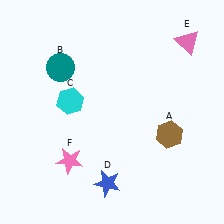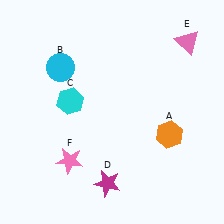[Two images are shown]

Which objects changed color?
A changed from brown to orange. B changed from teal to cyan. D changed from blue to magenta.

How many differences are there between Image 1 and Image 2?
There are 3 differences between the two images.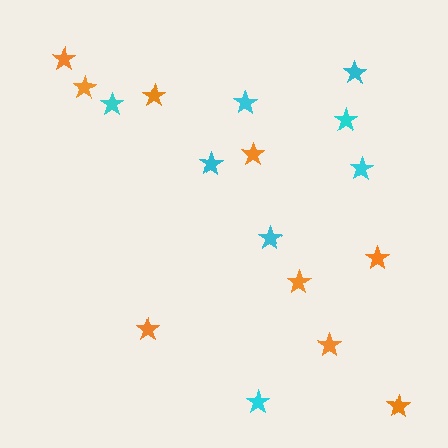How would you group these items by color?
There are 2 groups: one group of orange stars (9) and one group of cyan stars (8).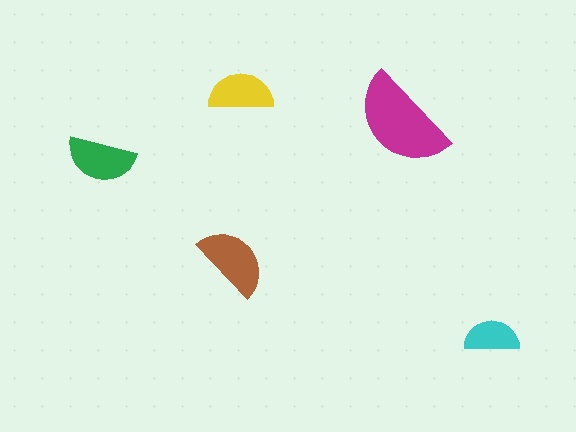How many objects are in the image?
There are 5 objects in the image.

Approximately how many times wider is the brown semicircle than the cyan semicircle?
About 1.5 times wider.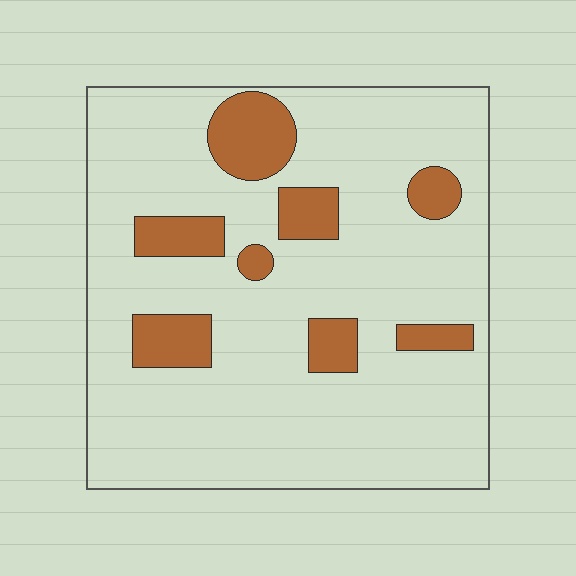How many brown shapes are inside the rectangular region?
8.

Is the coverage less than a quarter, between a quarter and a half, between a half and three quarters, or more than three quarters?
Less than a quarter.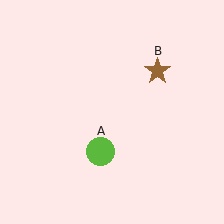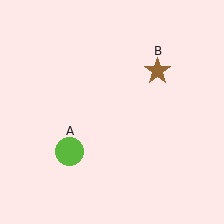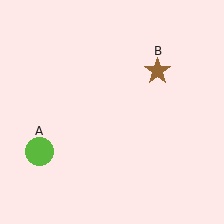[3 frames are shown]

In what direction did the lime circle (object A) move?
The lime circle (object A) moved left.